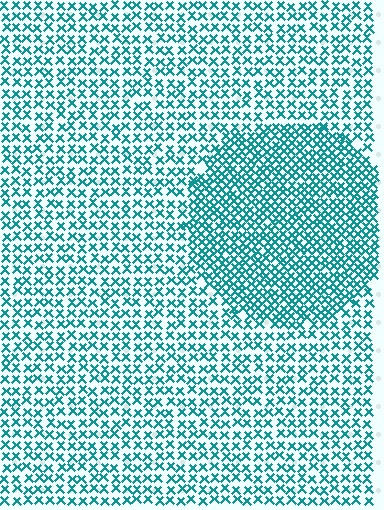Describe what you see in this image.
The image contains small teal elements arranged at two different densities. A circle-shaped region is visible where the elements are more densely packed than the surrounding area.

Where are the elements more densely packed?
The elements are more densely packed inside the circle boundary.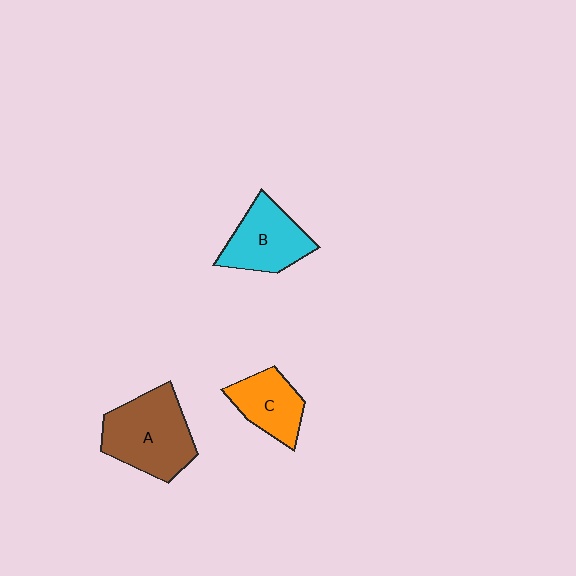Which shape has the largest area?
Shape A (brown).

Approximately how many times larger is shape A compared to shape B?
Approximately 1.3 times.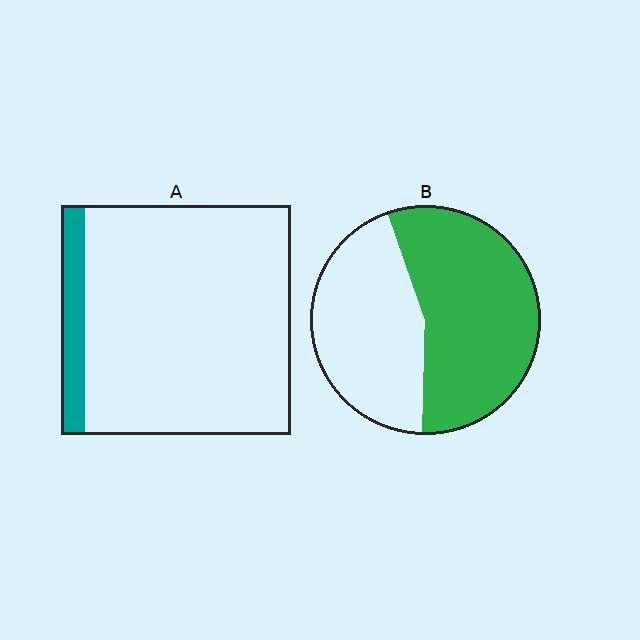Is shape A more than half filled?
No.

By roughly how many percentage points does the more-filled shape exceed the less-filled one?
By roughly 45 percentage points (B over A).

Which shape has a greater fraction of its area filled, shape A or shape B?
Shape B.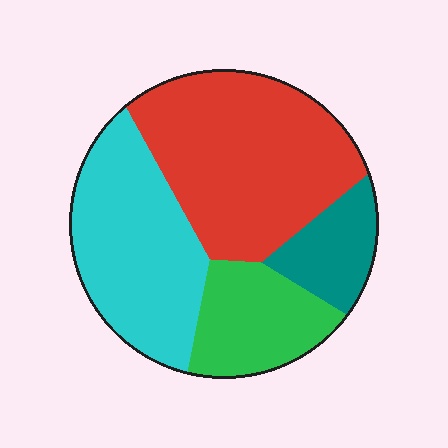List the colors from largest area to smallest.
From largest to smallest: red, cyan, green, teal.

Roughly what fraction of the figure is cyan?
Cyan takes up between a quarter and a half of the figure.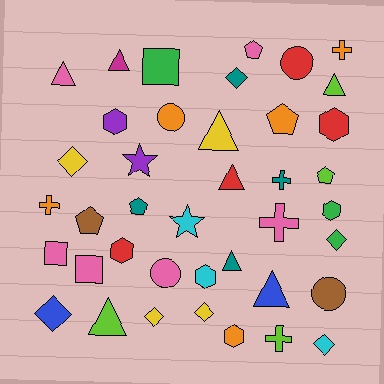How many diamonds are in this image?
There are 7 diamonds.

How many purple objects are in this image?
There are 2 purple objects.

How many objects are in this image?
There are 40 objects.